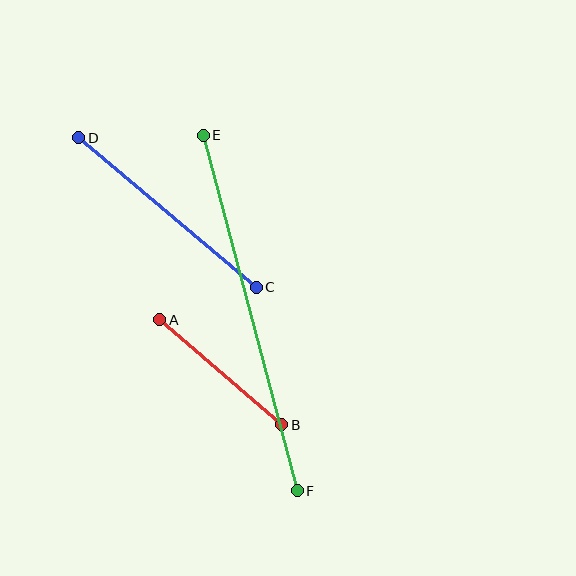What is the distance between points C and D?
The distance is approximately 232 pixels.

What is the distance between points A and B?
The distance is approximately 161 pixels.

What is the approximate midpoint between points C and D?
The midpoint is at approximately (167, 213) pixels.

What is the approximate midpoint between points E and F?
The midpoint is at approximately (250, 313) pixels.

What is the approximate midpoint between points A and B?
The midpoint is at approximately (221, 372) pixels.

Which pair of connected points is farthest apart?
Points E and F are farthest apart.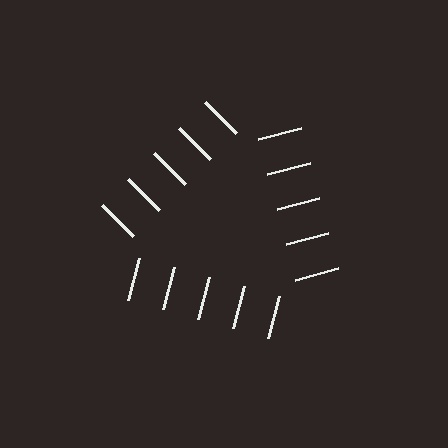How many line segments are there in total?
15 — 5 along each of the 3 edges.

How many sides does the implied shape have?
3 sides — the line-ends trace a triangle.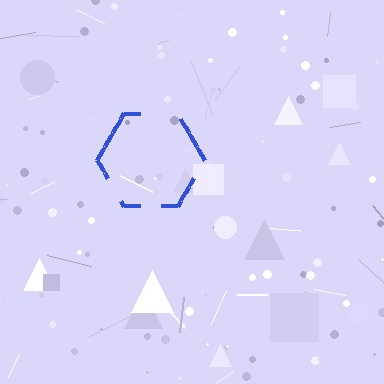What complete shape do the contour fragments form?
The contour fragments form a hexagon.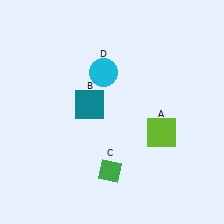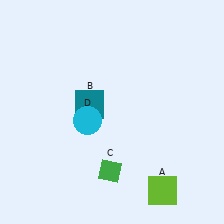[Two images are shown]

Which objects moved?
The objects that moved are: the lime square (A), the cyan circle (D).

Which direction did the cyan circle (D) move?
The cyan circle (D) moved down.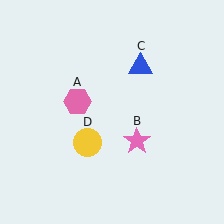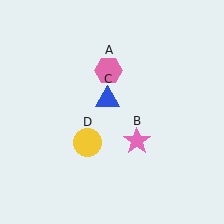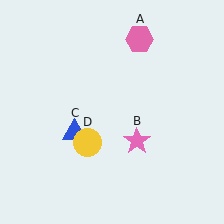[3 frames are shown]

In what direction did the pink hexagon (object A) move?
The pink hexagon (object A) moved up and to the right.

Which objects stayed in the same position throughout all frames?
Pink star (object B) and yellow circle (object D) remained stationary.